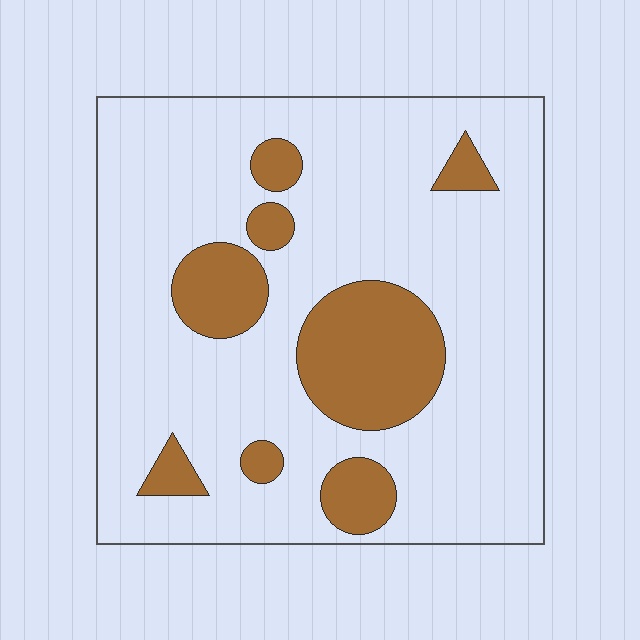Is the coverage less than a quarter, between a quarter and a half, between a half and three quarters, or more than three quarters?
Less than a quarter.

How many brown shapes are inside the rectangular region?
8.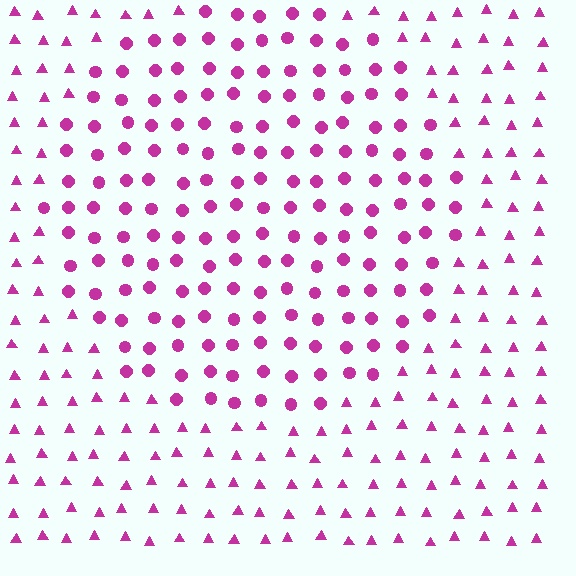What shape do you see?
I see a circle.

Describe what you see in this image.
The image is filled with small magenta elements arranged in a uniform grid. A circle-shaped region contains circles, while the surrounding area contains triangles. The boundary is defined purely by the change in element shape.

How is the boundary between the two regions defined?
The boundary is defined by a change in element shape: circles inside vs. triangles outside. All elements share the same color and spacing.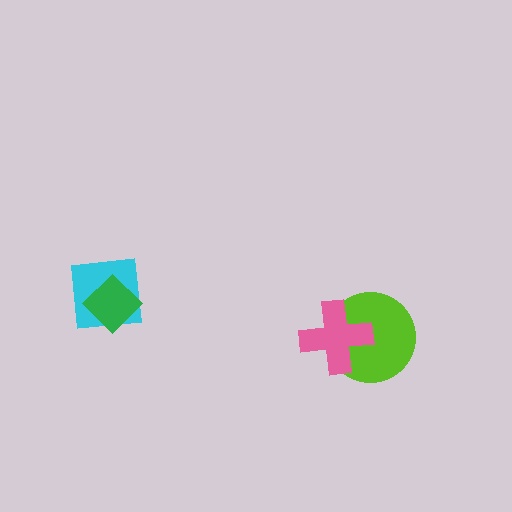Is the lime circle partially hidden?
Yes, it is partially covered by another shape.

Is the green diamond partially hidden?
No, no other shape covers it.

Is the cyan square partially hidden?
Yes, it is partially covered by another shape.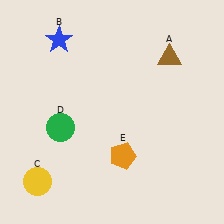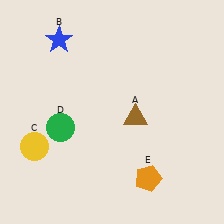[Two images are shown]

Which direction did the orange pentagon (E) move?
The orange pentagon (E) moved right.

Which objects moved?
The objects that moved are: the brown triangle (A), the yellow circle (C), the orange pentagon (E).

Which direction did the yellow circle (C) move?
The yellow circle (C) moved up.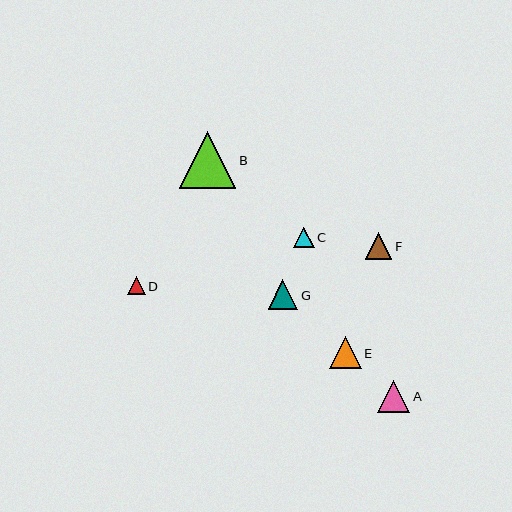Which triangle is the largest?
Triangle B is the largest with a size of approximately 57 pixels.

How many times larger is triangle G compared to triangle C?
Triangle G is approximately 1.4 times the size of triangle C.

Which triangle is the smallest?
Triangle D is the smallest with a size of approximately 18 pixels.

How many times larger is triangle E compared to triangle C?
Triangle E is approximately 1.5 times the size of triangle C.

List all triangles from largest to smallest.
From largest to smallest: B, A, E, G, F, C, D.